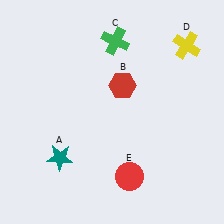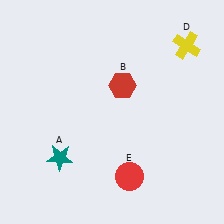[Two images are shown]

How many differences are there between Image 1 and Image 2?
There is 1 difference between the two images.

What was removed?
The green cross (C) was removed in Image 2.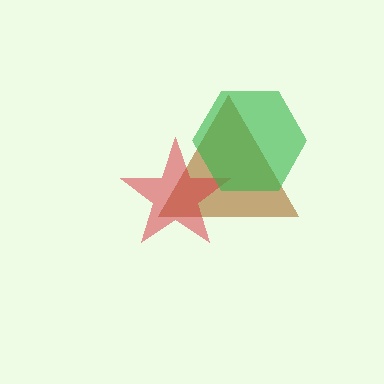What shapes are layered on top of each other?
The layered shapes are: a brown triangle, a red star, a green hexagon.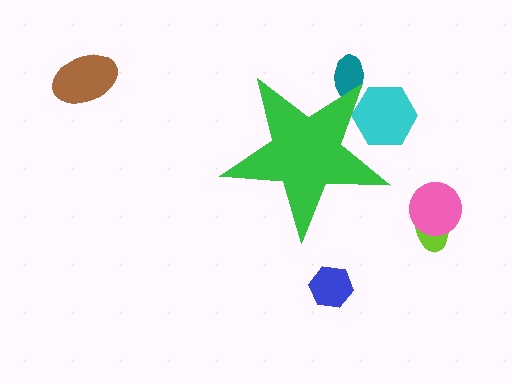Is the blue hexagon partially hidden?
No, the blue hexagon is fully visible.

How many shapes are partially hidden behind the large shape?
2 shapes are partially hidden.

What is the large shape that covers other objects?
A green star.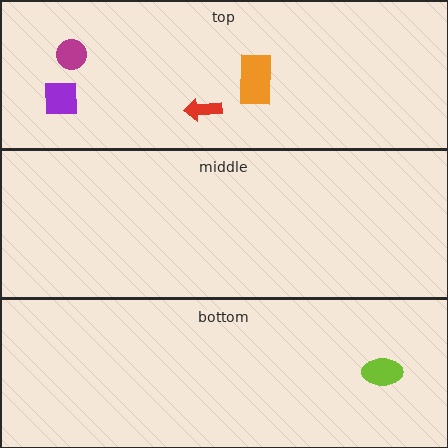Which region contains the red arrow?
The top region.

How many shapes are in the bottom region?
1.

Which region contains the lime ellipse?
The bottom region.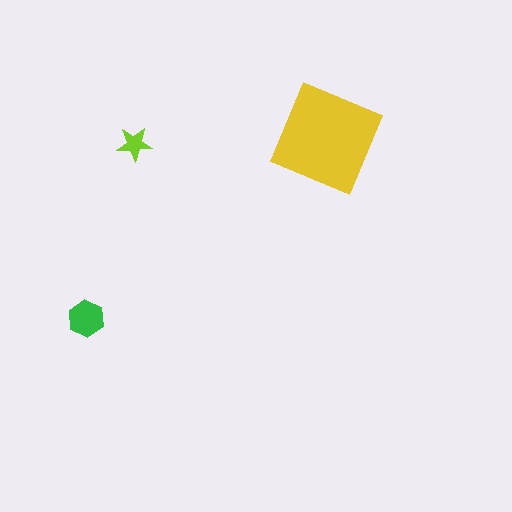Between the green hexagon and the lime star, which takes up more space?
The green hexagon.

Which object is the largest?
The yellow square.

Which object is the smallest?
The lime star.